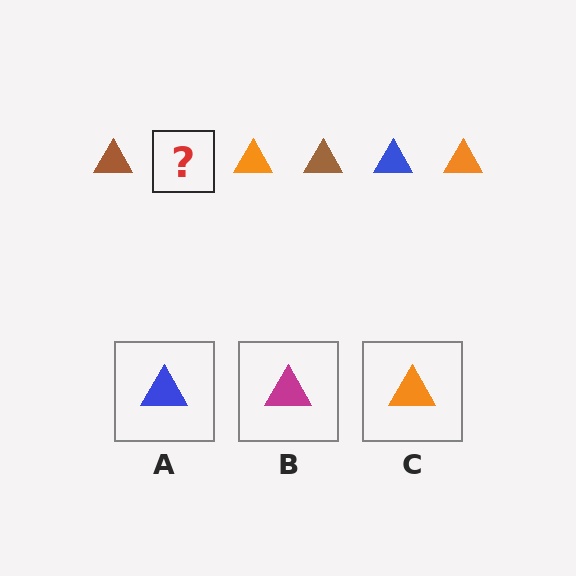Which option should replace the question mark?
Option A.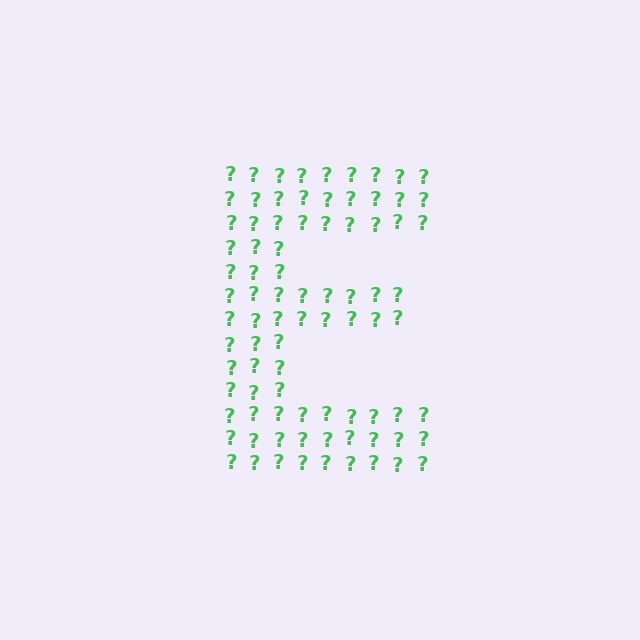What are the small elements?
The small elements are question marks.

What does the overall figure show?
The overall figure shows the letter E.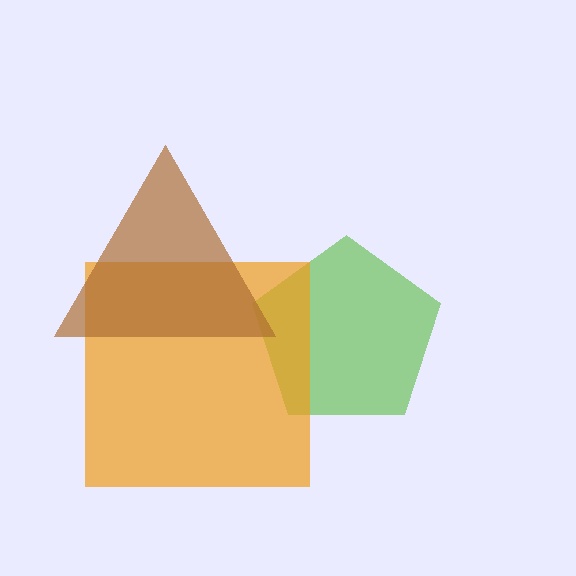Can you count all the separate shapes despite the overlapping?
Yes, there are 3 separate shapes.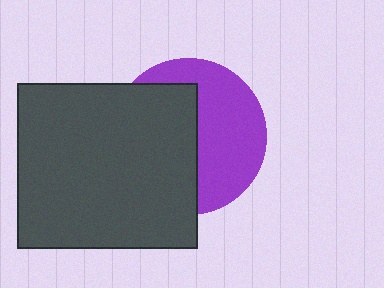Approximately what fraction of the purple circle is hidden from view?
Roughly 51% of the purple circle is hidden behind the dark gray rectangle.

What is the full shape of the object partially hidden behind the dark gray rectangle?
The partially hidden object is a purple circle.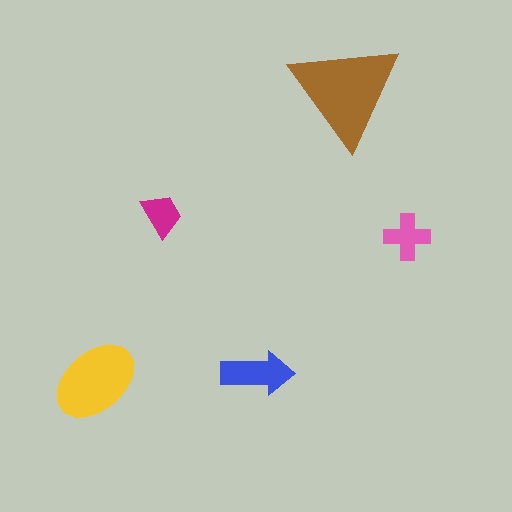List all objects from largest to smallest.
The brown triangle, the yellow ellipse, the blue arrow, the pink cross, the magenta trapezoid.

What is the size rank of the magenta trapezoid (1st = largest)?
5th.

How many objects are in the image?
There are 5 objects in the image.